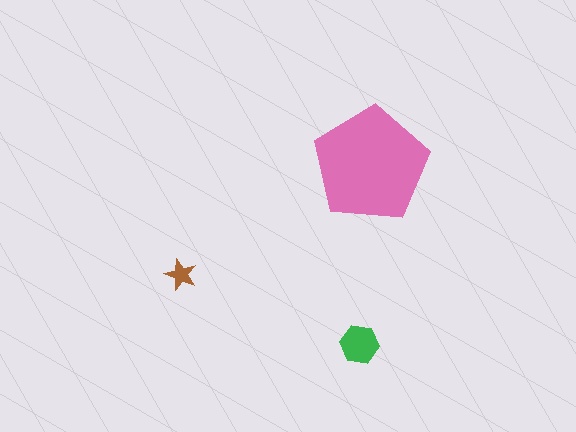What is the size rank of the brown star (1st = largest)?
3rd.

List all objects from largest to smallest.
The pink pentagon, the green hexagon, the brown star.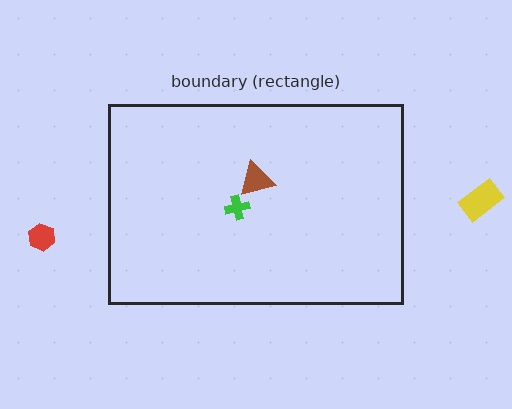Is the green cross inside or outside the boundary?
Inside.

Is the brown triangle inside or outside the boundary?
Inside.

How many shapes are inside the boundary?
2 inside, 2 outside.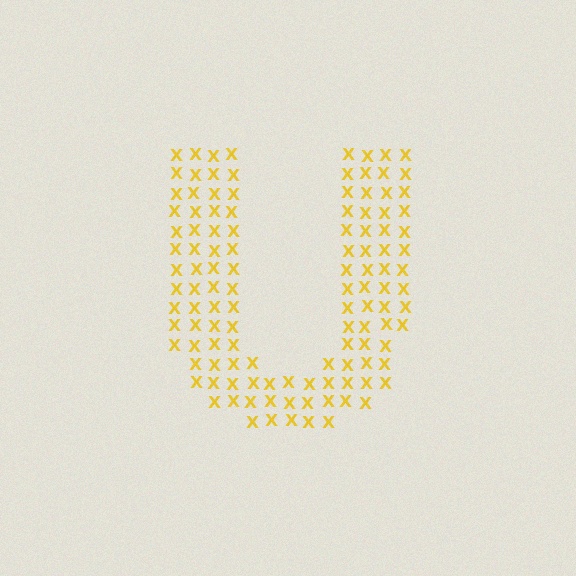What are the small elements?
The small elements are letter X's.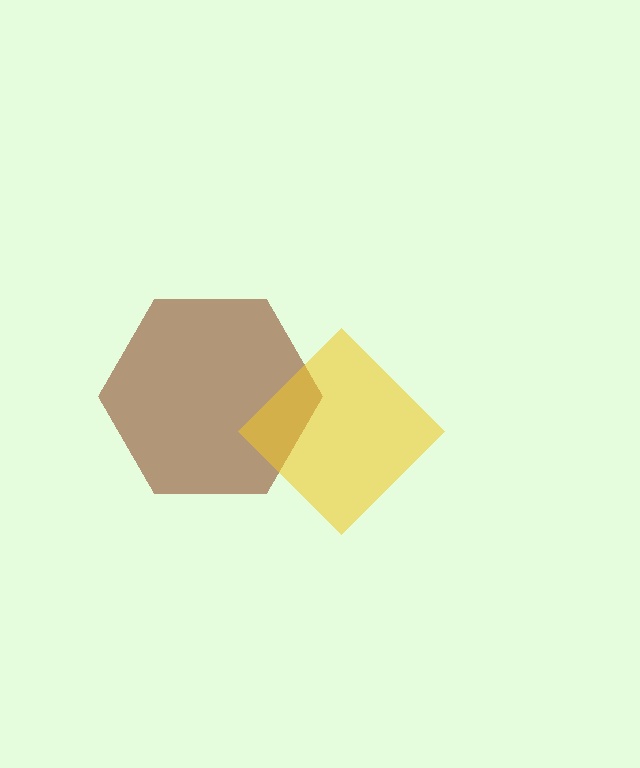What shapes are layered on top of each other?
The layered shapes are: a brown hexagon, a yellow diamond.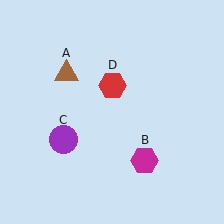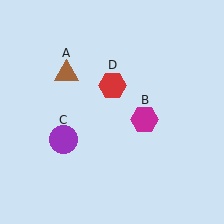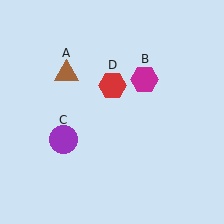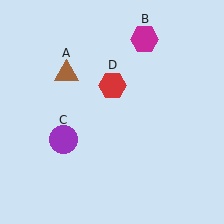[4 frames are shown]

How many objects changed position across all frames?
1 object changed position: magenta hexagon (object B).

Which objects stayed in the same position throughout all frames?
Brown triangle (object A) and purple circle (object C) and red hexagon (object D) remained stationary.